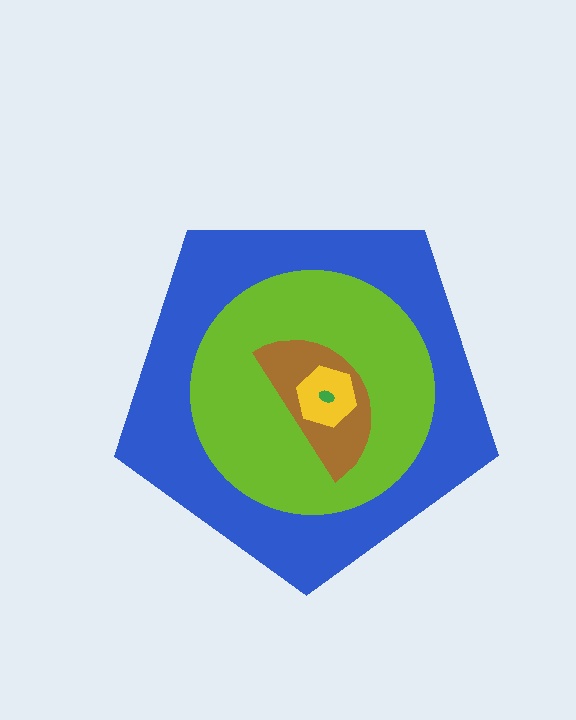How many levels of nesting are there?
5.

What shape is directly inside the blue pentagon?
The lime circle.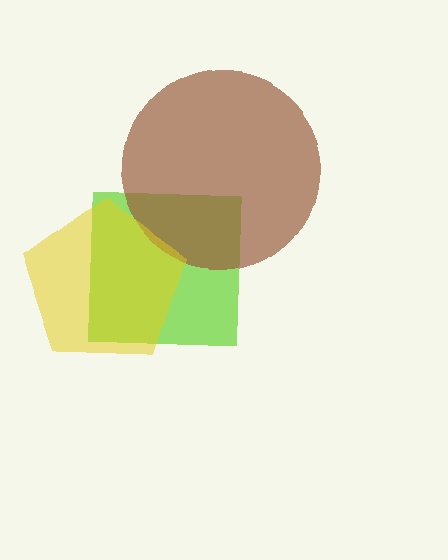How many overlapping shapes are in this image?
There are 3 overlapping shapes in the image.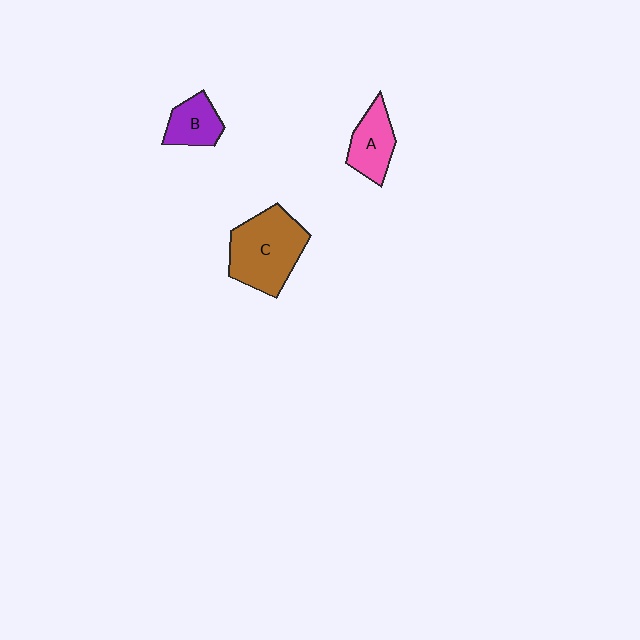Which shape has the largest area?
Shape C (brown).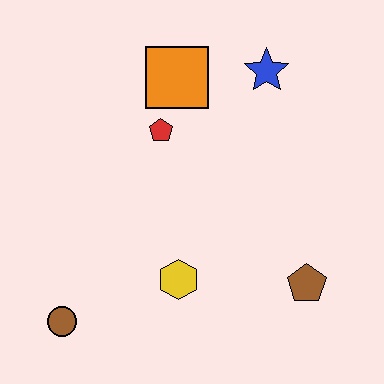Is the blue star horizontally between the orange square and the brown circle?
No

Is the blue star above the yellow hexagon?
Yes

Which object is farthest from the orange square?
The brown circle is farthest from the orange square.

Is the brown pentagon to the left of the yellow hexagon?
No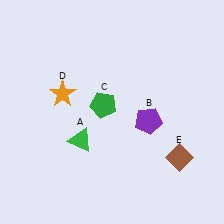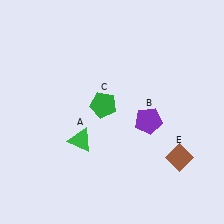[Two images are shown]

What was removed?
The orange star (D) was removed in Image 2.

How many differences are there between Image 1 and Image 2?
There is 1 difference between the two images.